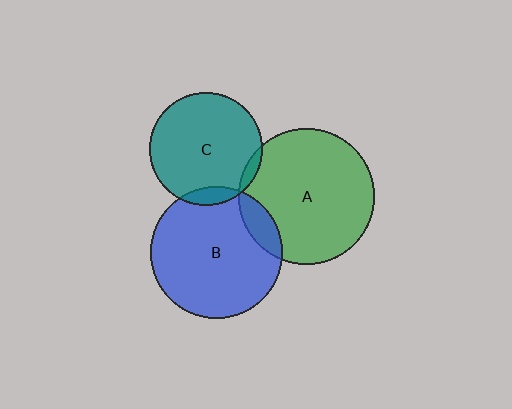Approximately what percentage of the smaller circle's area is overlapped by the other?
Approximately 10%.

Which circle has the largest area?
Circle A (green).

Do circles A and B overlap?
Yes.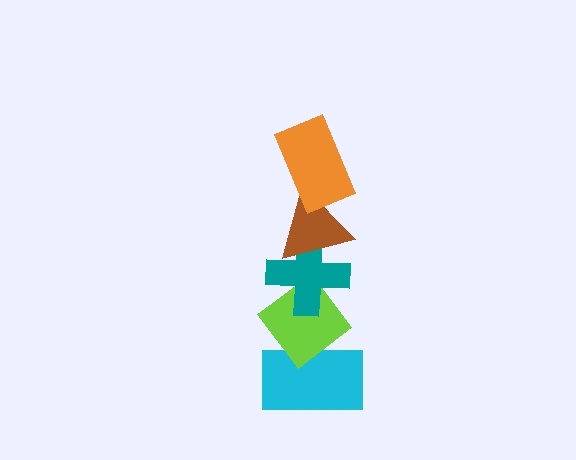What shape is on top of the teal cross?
The brown triangle is on top of the teal cross.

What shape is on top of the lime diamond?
The teal cross is on top of the lime diamond.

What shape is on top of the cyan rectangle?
The lime diamond is on top of the cyan rectangle.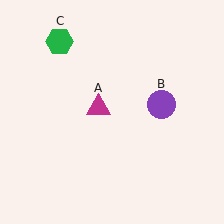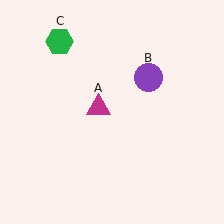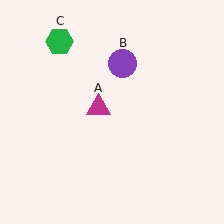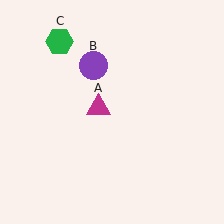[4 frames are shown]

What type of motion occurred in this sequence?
The purple circle (object B) rotated counterclockwise around the center of the scene.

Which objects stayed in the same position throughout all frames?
Magenta triangle (object A) and green hexagon (object C) remained stationary.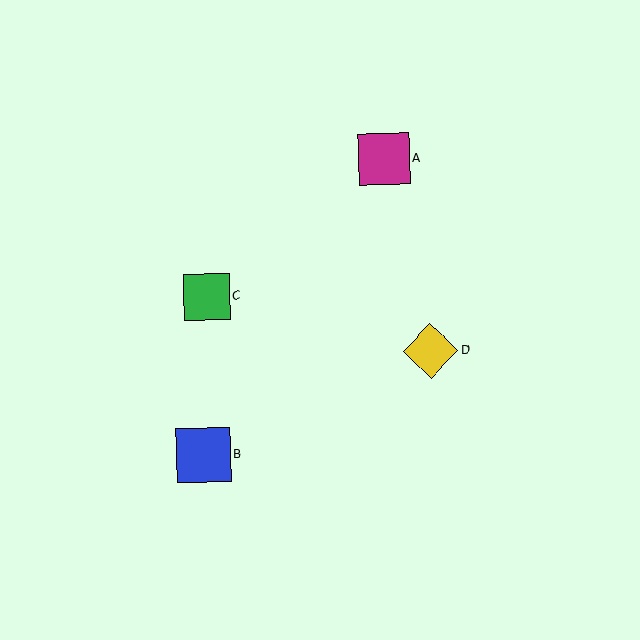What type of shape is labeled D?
Shape D is a yellow diamond.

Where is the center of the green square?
The center of the green square is at (207, 297).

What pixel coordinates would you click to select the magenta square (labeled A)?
Click at (384, 159) to select the magenta square A.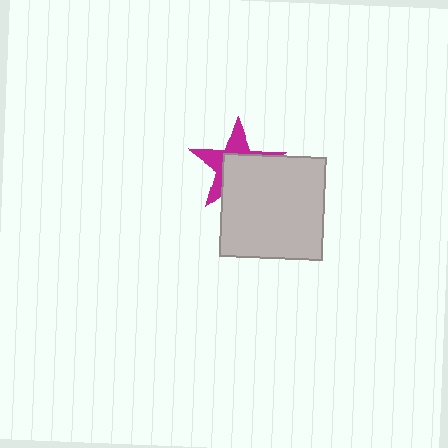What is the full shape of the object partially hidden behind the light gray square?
The partially hidden object is a magenta star.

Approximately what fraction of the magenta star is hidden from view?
Roughly 55% of the magenta star is hidden behind the light gray square.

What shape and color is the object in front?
The object in front is a light gray square.